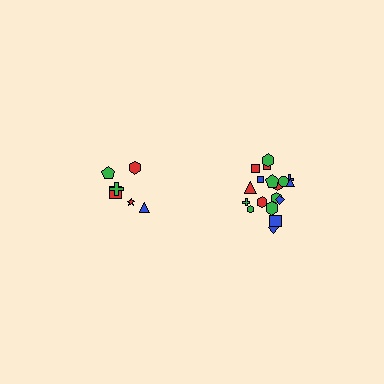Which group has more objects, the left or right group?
The right group.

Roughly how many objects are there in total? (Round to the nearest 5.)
Roughly 25 objects in total.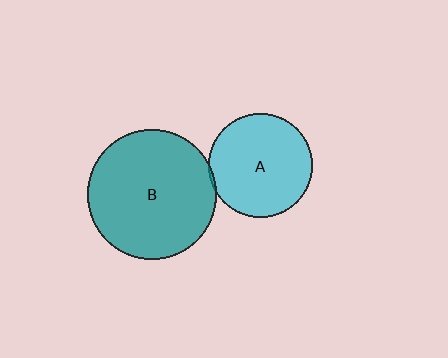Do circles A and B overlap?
Yes.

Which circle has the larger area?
Circle B (teal).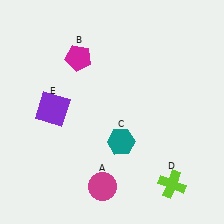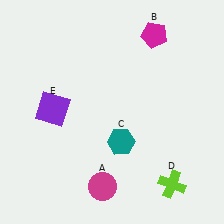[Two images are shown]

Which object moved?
The magenta pentagon (B) moved right.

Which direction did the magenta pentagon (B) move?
The magenta pentagon (B) moved right.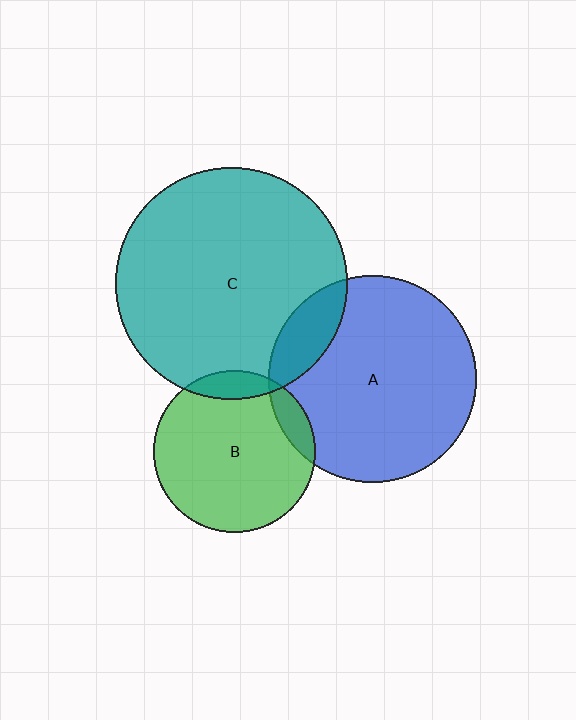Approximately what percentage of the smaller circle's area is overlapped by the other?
Approximately 10%.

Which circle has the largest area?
Circle C (teal).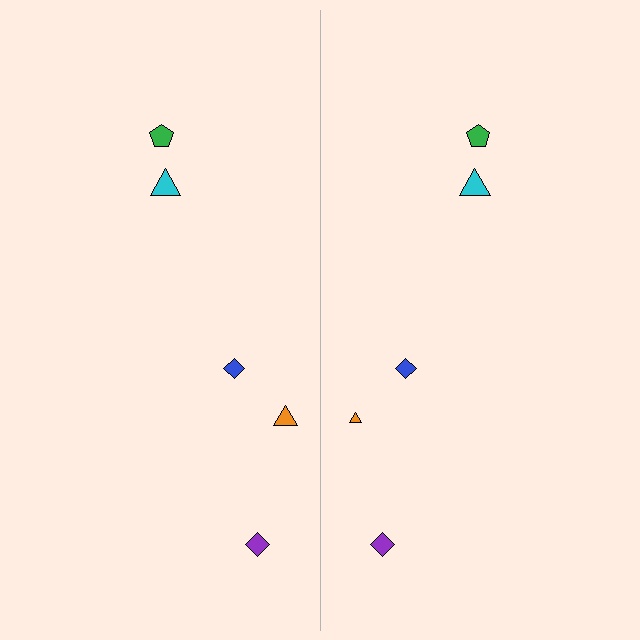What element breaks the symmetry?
The orange triangle on the right side has a different size than its mirror counterpart.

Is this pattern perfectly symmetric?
No, the pattern is not perfectly symmetric. The orange triangle on the right side has a different size than its mirror counterpart.